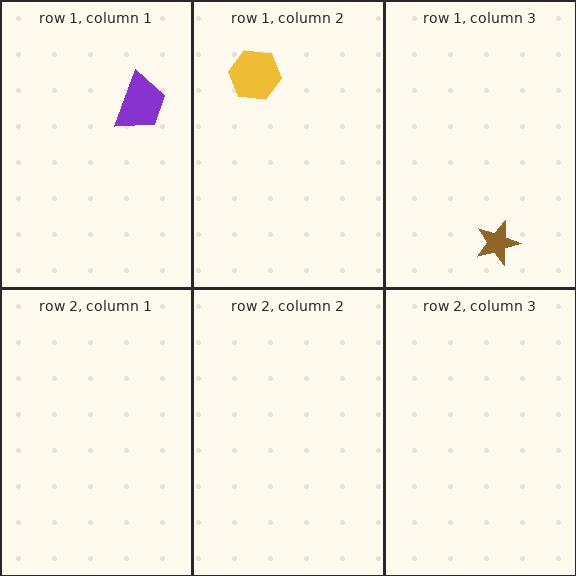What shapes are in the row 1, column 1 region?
The purple trapezoid.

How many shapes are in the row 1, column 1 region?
1.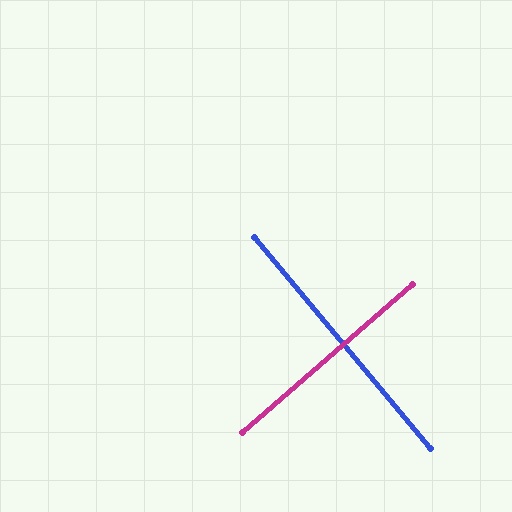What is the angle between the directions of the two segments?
Approximately 89 degrees.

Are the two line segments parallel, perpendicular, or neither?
Perpendicular — they meet at approximately 89°.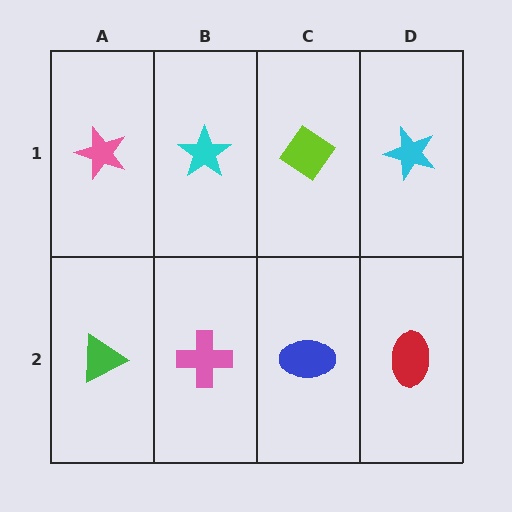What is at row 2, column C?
A blue ellipse.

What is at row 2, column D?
A red ellipse.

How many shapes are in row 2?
4 shapes.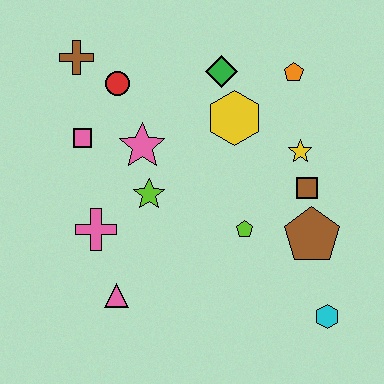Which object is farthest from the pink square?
The cyan hexagon is farthest from the pink square.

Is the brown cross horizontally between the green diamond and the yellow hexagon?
No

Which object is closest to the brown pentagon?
The brown square is closest to the brown pentagon.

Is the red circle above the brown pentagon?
Yes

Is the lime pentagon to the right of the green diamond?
Yes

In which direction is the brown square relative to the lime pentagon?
The brown square is to the right of the lime pentagon.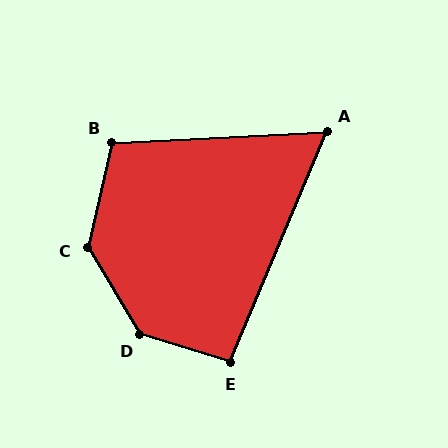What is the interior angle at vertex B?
Approximately 106 degrees (obtuse).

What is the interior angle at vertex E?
Approximately 95 degrees (obtuse).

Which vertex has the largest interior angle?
D, at approximately 139 degrees.